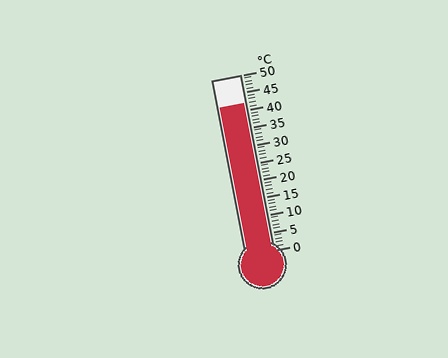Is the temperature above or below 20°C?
The temperature is above 20°C.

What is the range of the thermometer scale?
The thermometer scale ranges from 0°C to 50°C.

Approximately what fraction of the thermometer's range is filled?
The thermometer is filled to approximately 85% of its range.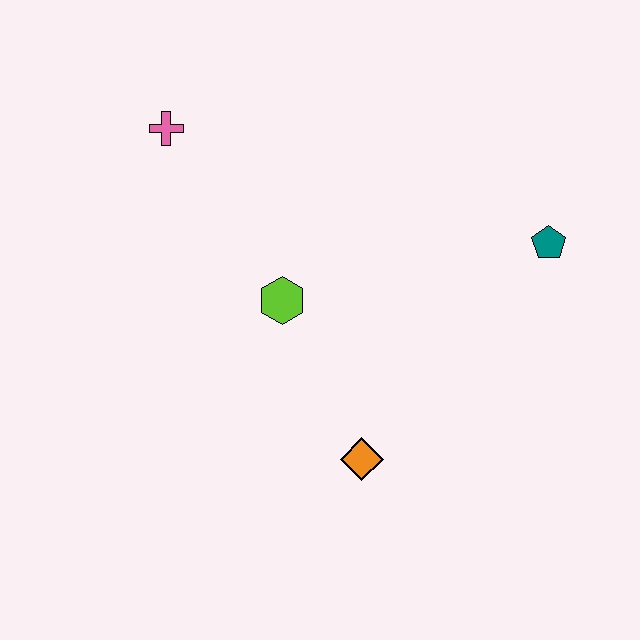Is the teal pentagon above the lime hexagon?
Yes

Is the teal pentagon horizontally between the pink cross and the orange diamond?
No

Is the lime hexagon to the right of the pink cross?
Yes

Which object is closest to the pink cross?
The lime hexagon is closest to the pink cross.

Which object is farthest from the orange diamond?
The pink cross is farthest from the orange diamond.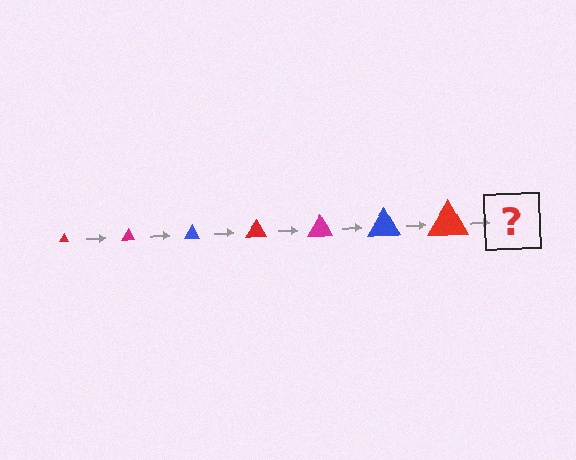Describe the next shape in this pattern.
It should be a magenta triangle, larger than the previous one.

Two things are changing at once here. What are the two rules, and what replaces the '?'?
The two rules are that the triangle grows larger each step and the color cycles through red, magenta, and blue. The '?' should be a magenta triangle, larger than the previous one.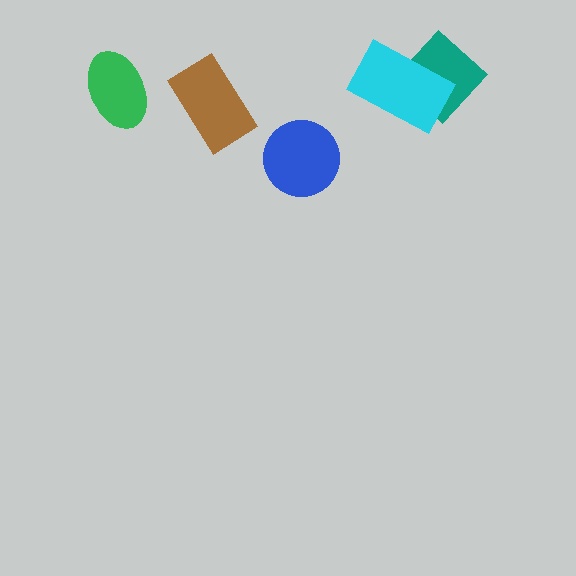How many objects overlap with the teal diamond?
1 object overlaps with the teal diamond.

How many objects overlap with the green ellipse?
0 objects overlap with the green ellipse.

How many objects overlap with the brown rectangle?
0 objects overlap with the brown rectangle.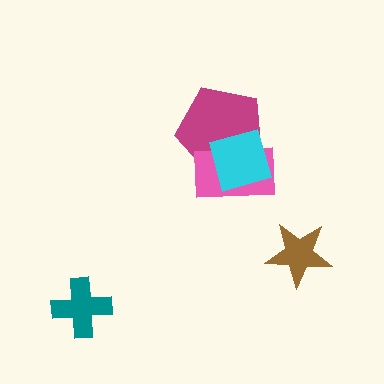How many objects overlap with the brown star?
0 objects overlap with the brown star.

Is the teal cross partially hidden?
No, no other shape covers it.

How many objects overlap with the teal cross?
0 objects overlap with the teal cross.